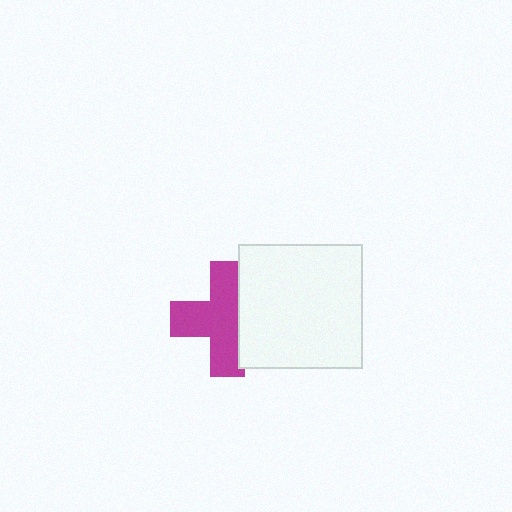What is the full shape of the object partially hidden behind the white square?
The partially hidden object is a magenta cross.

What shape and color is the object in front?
The object in front is a white square.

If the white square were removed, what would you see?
You would see the complete magenta cross.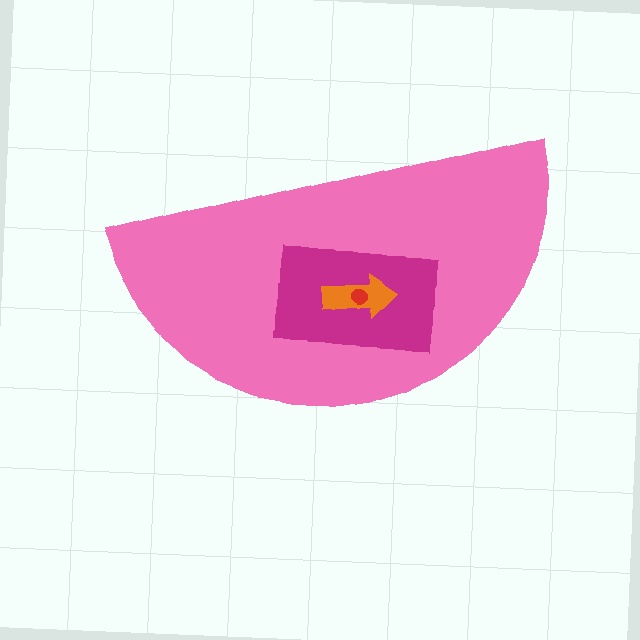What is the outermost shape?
The pink semicircle.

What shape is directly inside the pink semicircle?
The magenta rectangle.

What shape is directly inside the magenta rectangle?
The orange arrow.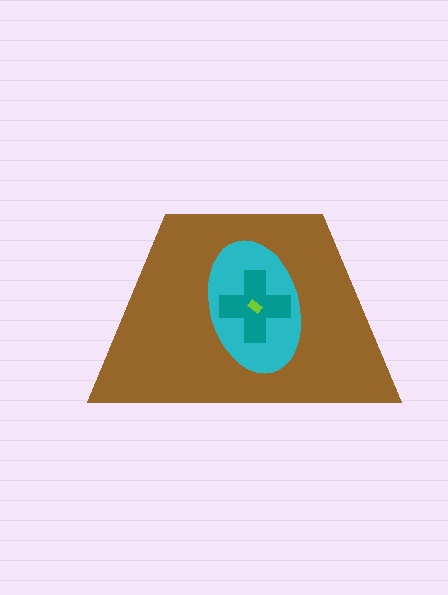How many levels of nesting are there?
4.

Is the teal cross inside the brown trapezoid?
Yes.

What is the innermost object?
The lime rectangle.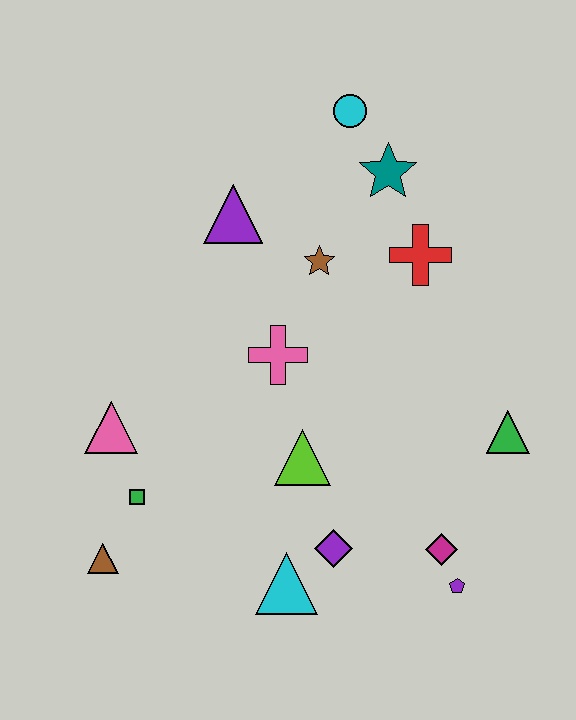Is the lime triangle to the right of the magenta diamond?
No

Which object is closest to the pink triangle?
The green square is closest to the pink triangle.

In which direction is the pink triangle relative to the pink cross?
The pink triangle is to the left of the pink cross.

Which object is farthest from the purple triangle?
The purple pentagon is farthest from the purple triangle.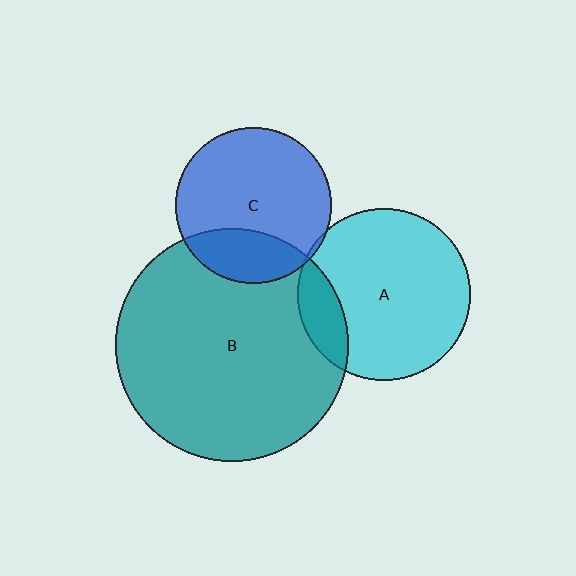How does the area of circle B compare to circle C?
Approximately 2.2 times.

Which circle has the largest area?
Circle B (teal).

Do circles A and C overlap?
Yes.